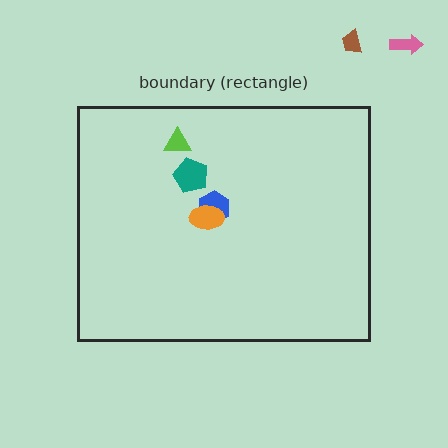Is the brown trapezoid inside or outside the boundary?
Outside.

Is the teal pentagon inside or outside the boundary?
Inside.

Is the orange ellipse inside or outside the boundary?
Inside.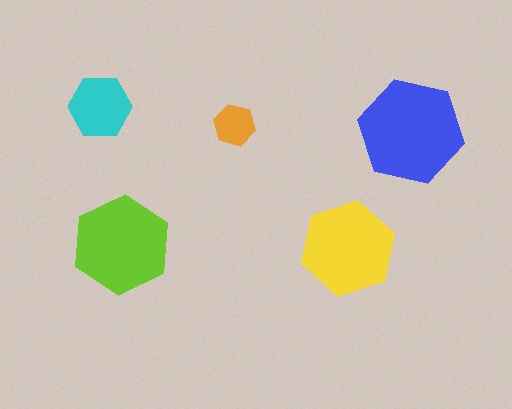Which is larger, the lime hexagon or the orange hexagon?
The lime one.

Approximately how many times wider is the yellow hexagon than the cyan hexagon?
About 1.5 times wider.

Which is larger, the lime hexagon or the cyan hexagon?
The lime one.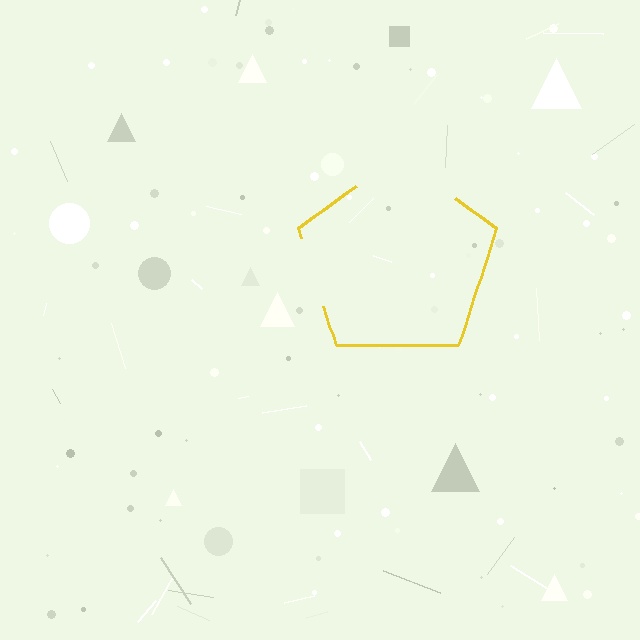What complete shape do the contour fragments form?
The contour fragments form a pentagon.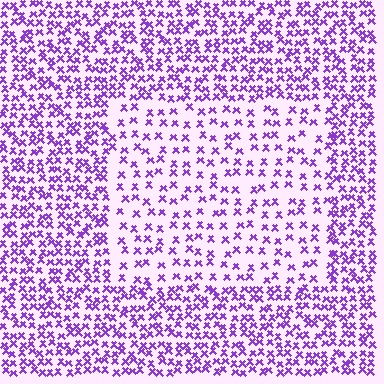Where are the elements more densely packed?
The elements are more densely packed outside the rectangle boundary.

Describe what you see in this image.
The image contains small purple elements arranged at two different densities. A rectangle-shaped region is visible where the elements are less densely packed than the surrounding area.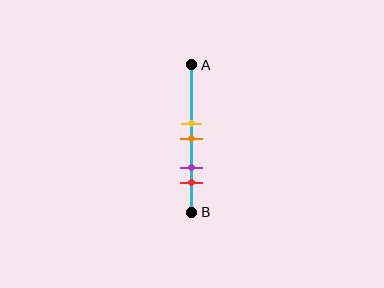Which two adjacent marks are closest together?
The yellow and orange marks are the closest adjacent pair.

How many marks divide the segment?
There are 4 marks dividing the segment.